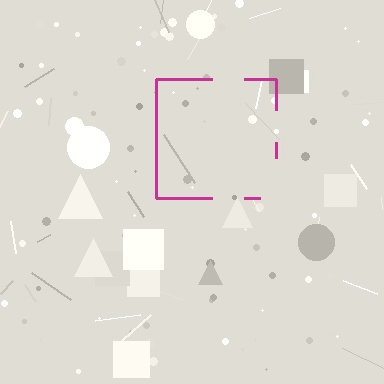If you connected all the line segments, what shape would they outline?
They would outline a square.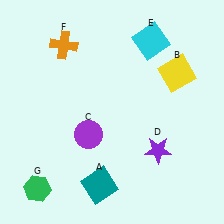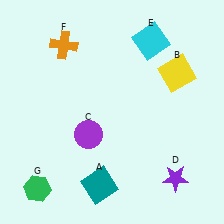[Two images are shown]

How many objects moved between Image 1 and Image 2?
1 object moved between the two images.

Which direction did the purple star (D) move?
The purple star (D) moved down.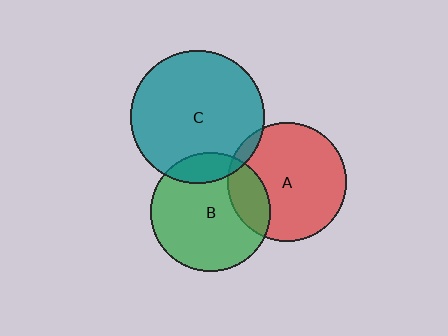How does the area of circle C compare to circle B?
Approximately 1.3 times.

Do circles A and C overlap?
Yes.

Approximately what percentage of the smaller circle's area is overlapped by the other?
Approximately 5%.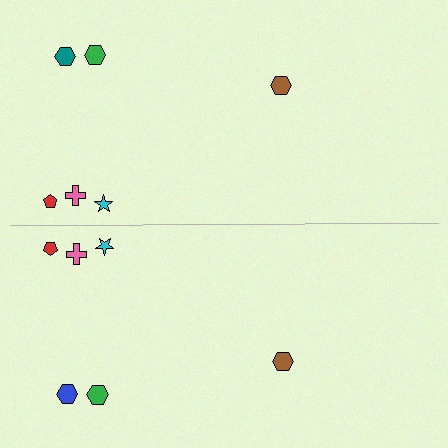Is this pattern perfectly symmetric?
No, the pattern is not perfectly symmetric. The blue hexagon on the bottom side breaks the symmetry — its mirror counterpart is teal.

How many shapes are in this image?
There are 12 shapes in this image.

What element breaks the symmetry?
The blue hexagon on the bottom side breaks the symmetry — its mirror counterpart is teal.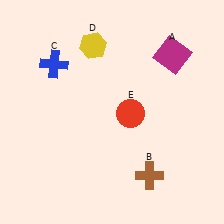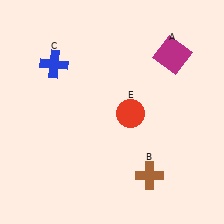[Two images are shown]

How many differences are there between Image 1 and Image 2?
There is 1 difference between the two images.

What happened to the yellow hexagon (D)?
The yellow hexagon (D) was removed in Image 2. It was in the top-left area of Image 1.